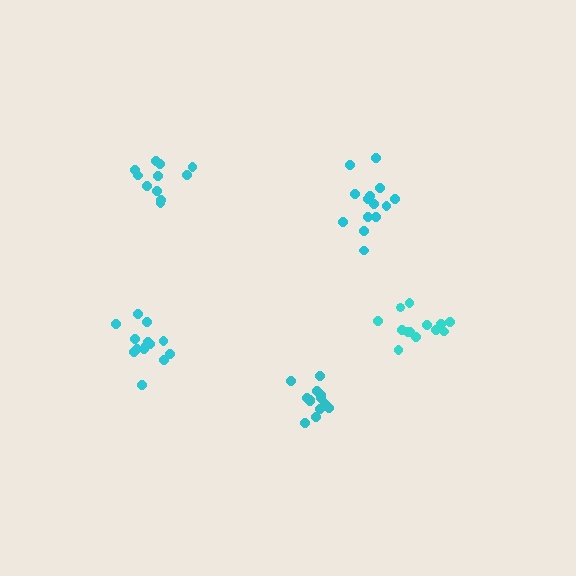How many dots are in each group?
Group 1: 14 dots, Group 2: 13 dots, Group 3: 14 dots, Group 4: 11 dots, Group 5: 14 dots (66 total).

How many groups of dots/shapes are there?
There are 5 groups.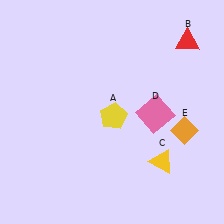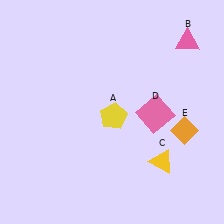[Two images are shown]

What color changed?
The triangle (B) changed from red in Image 1 to pink in Image 2.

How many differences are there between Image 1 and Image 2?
There is 1 difference between the two images.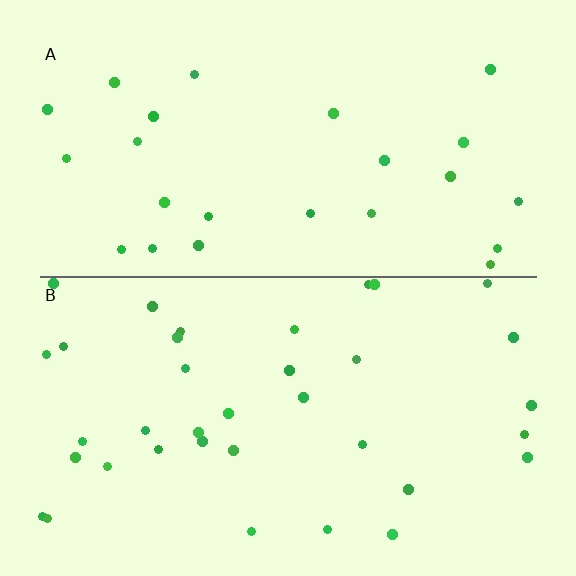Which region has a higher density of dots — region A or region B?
B (the bottom).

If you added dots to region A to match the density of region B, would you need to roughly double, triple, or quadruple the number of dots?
Approximately double.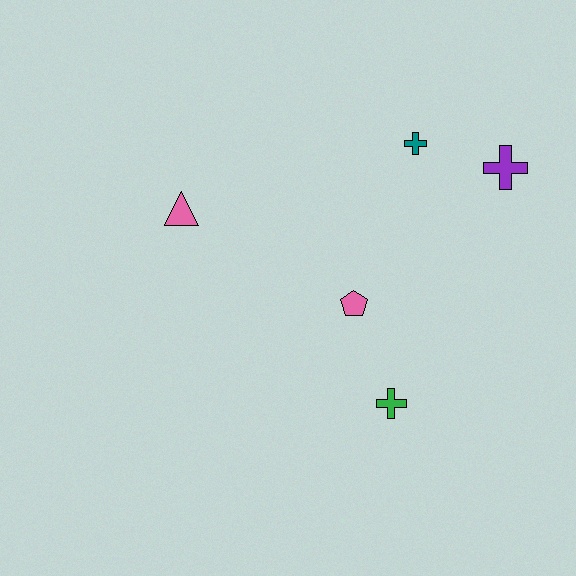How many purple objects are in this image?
There is 1 purple object.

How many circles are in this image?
There are no circles.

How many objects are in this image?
There are 5 objects.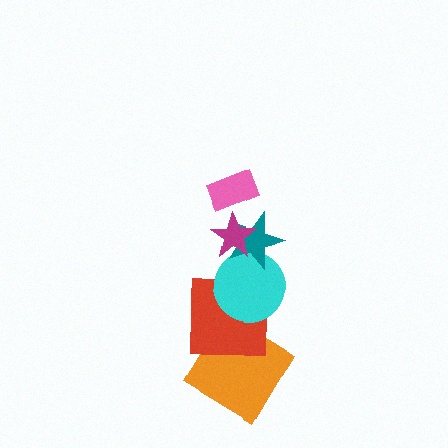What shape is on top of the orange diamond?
The red square is on top of the orange diamond.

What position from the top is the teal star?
The teal star is 3rd from the top.